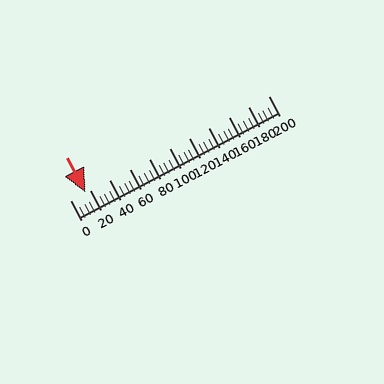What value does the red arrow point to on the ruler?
The red arrow points to approximately 15.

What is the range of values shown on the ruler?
The ruler shows values from 0 to 200.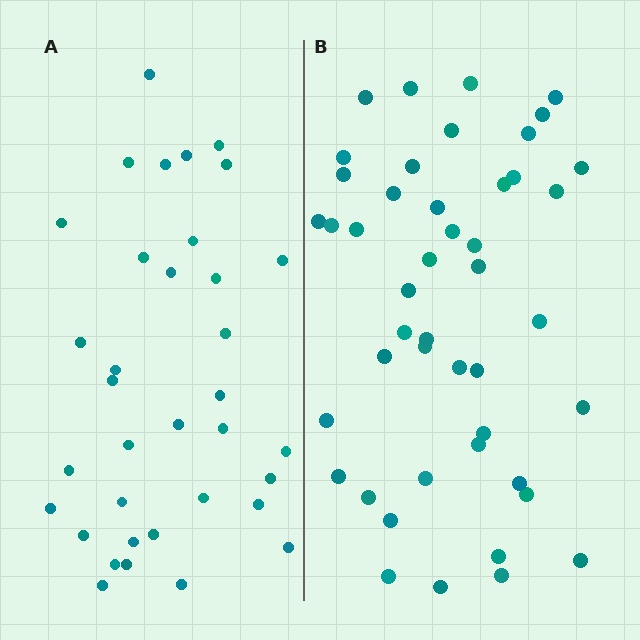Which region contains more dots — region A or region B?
Region B (the right region) has more dots.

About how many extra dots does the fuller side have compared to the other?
Region B has roughly 12 or so more dots than region A.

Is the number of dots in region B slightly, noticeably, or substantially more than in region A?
Region B has noticeably more, but not dramatically so. The ratio is roughly 1.3 to 1.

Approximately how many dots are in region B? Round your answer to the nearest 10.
About 50 dots. (The exact count is 46, which rounds to 50.)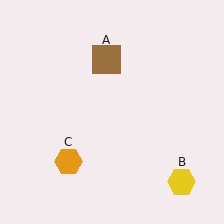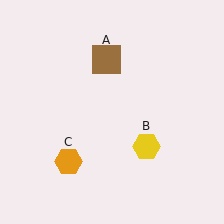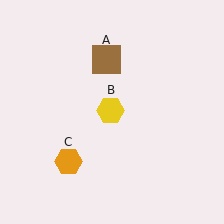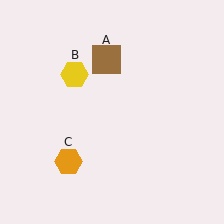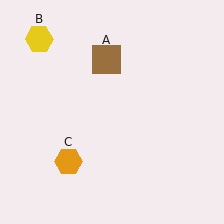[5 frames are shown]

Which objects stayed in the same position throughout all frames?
Brown square (object A) and orange hexagon (object C) remained stationary.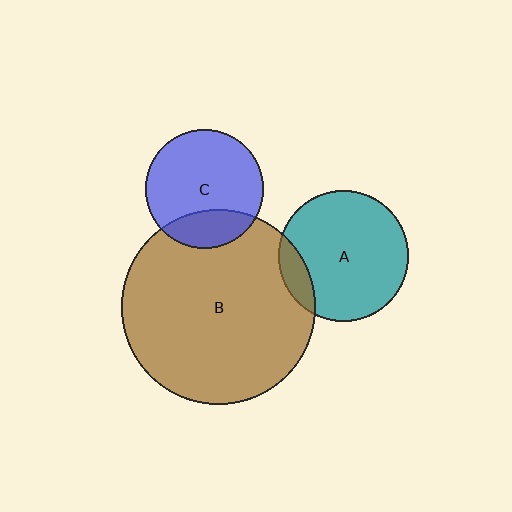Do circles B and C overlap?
Yes.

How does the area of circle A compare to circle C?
Approximately 1.2 times.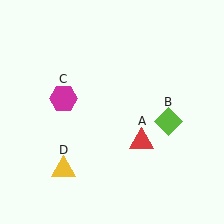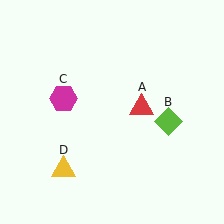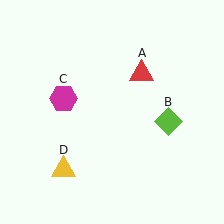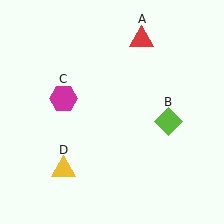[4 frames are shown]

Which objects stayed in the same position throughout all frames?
Lime diamond (object B) and magenta hexagon (object C) and yellow triangle (object D) remained stationary.